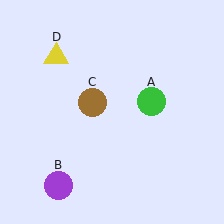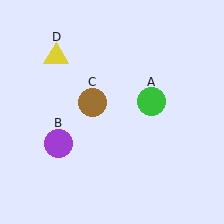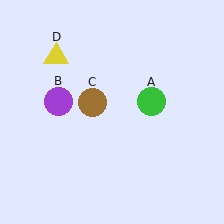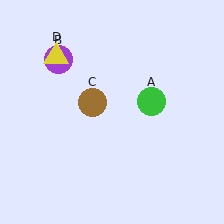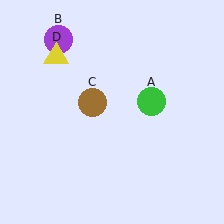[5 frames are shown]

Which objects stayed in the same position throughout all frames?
Green circle (object A) and brown circle (object C) and yellow triangle (object D) remained stationary.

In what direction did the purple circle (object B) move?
The purple circle (object B) moved up.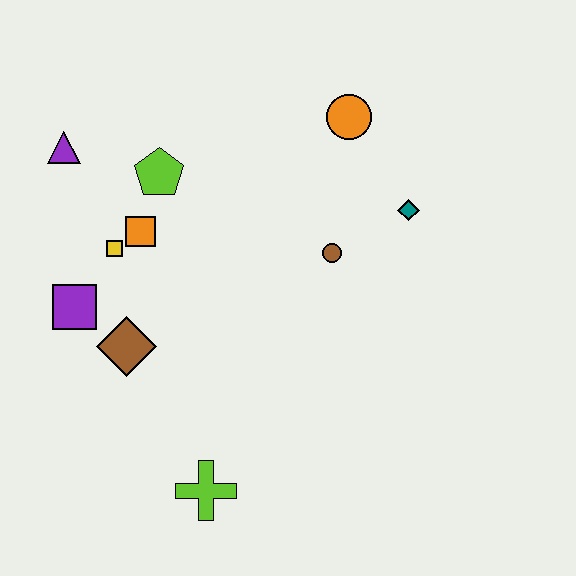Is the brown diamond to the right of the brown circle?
No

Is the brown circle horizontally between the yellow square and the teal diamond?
Yes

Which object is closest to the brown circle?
The teal diamond is closest to the brown circle.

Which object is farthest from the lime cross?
The orange circle is farthest from the lime cross.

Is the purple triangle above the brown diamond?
Yes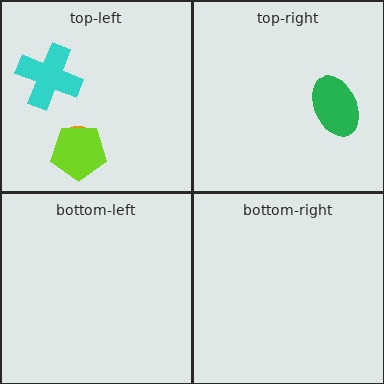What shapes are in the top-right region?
The green ellipse.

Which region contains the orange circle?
The top-left region.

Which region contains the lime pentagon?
The top-left region.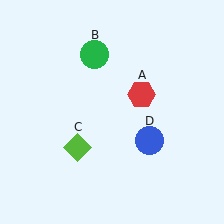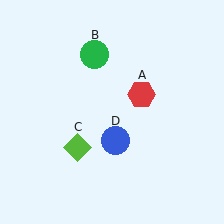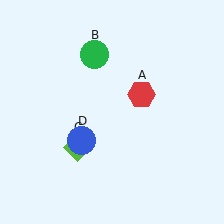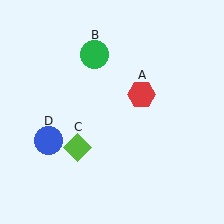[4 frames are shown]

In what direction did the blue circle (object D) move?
The blue circle (object D) moved left.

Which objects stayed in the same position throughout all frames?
Red hexagon (object A) and green circle (object B) and lime diamond (object C) remained stationary.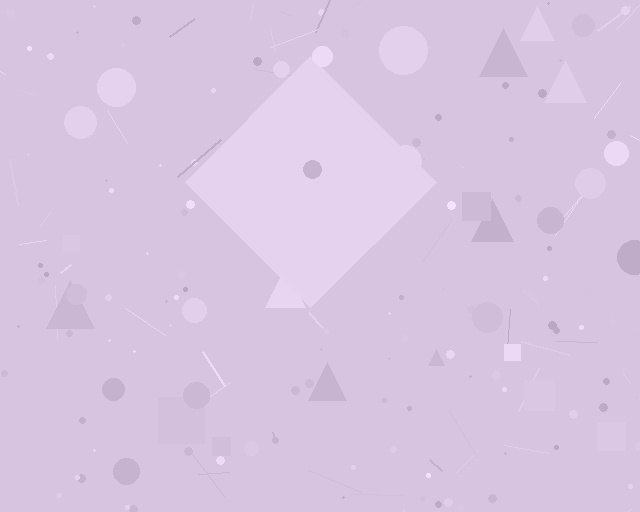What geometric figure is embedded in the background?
A diamond is embedded in the background.